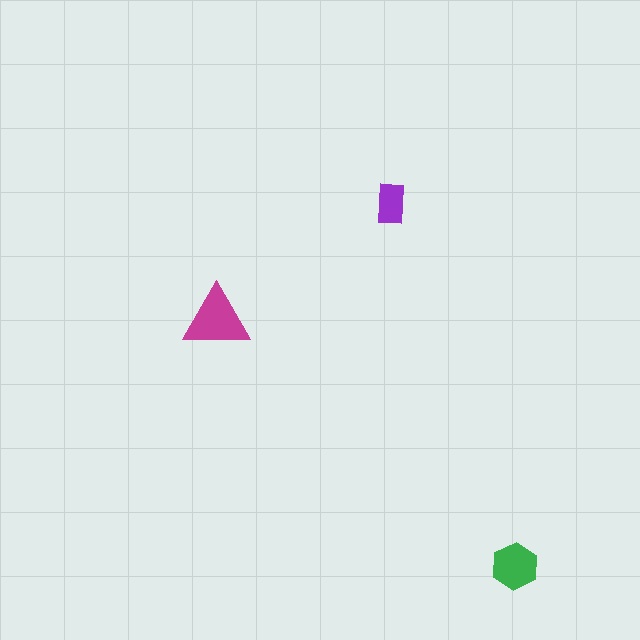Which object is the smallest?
The purple rectangle.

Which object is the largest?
The magenta triangle.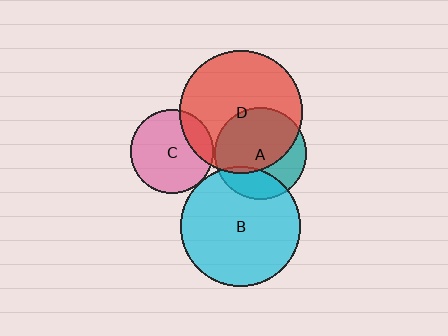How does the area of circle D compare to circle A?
Approximately 1.8 times.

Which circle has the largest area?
Circle D (red).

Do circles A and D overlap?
Yes.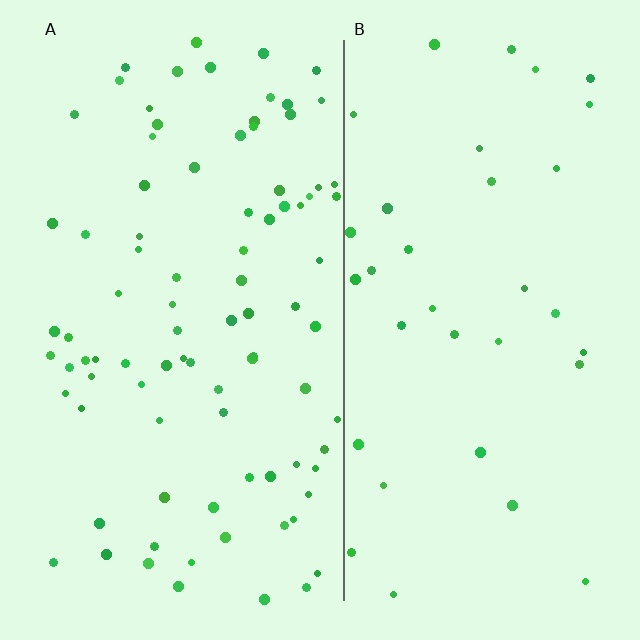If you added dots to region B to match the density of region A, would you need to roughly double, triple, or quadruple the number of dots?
Approximately double.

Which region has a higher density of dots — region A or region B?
A (the left).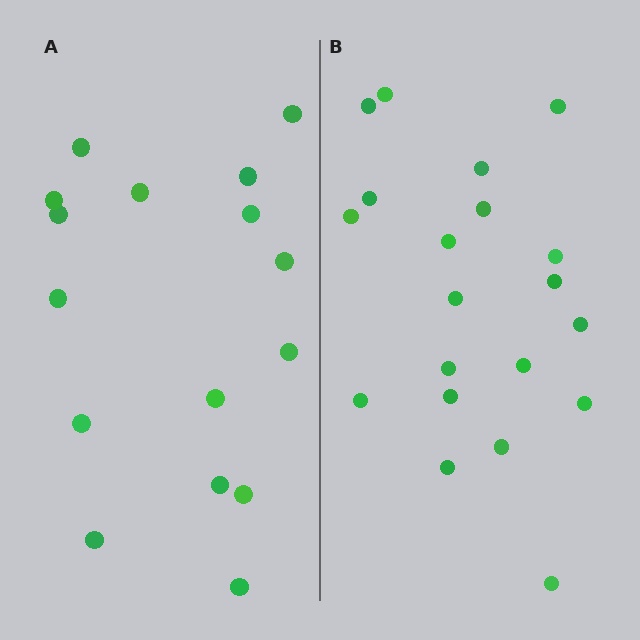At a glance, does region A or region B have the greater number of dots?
Region B (the right region) has more dots.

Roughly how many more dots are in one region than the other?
Region B has about 4 more dots than region A.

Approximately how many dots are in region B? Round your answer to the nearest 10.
About 20 dots.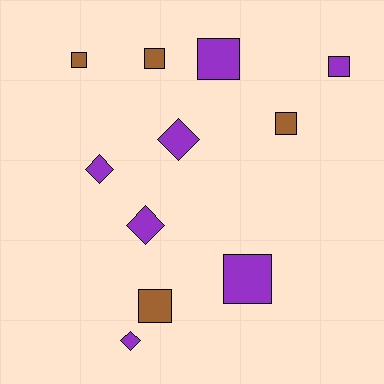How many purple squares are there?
There are 3 purple squares.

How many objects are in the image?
There are 11 objects.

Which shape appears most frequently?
Square, with 7 objects.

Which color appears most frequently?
Purple, with 7 objects.